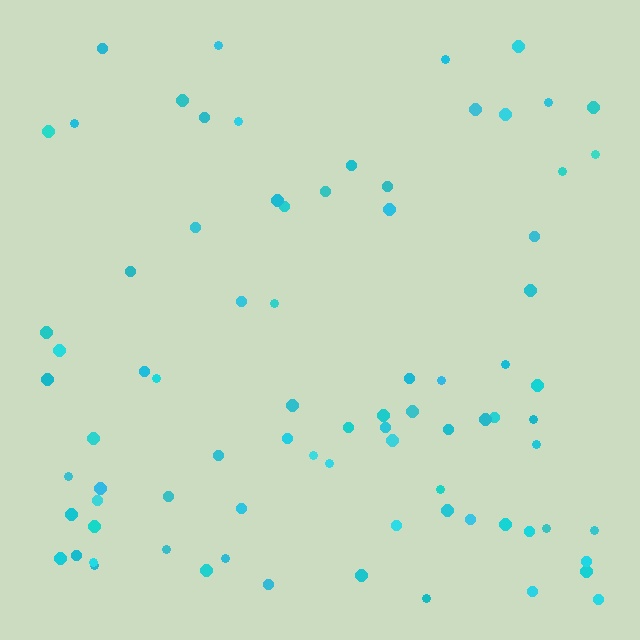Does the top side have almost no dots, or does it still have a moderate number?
Still a moderate number, just noticeably fewer than the bottom.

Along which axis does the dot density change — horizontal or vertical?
Vertical.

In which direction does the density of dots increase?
From top to bottom, with the bottom side densest.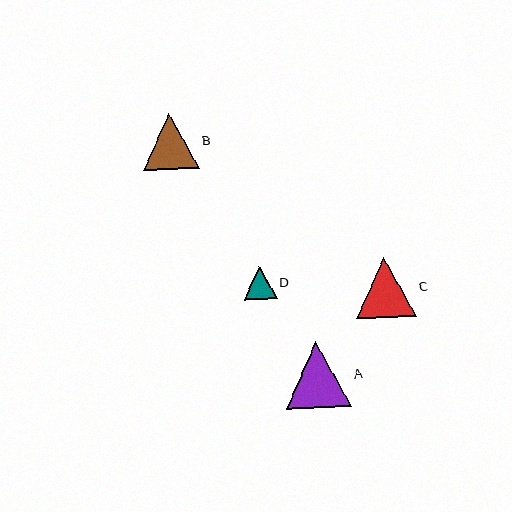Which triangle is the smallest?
Triangle D is the smallest with a size of approximately 33 pixels.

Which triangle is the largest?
Triangle A is the largest with a size of approximately 65 pixels.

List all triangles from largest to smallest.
From largest to smallest: A, C, B, D.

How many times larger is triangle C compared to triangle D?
Triangle C is approximately 1.8 times the size of triangle D.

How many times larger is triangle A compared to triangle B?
Triangle A is approximately 1.2 times the size of triangle B.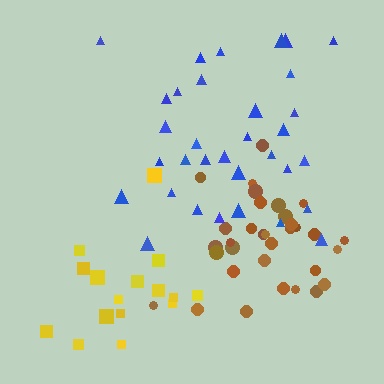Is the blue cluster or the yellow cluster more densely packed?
Yellow.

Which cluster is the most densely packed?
Brown.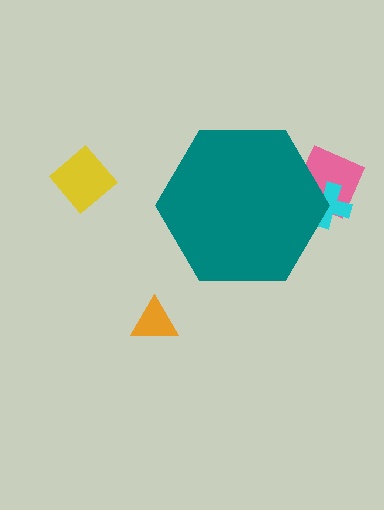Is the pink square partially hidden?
Yes, the pink square is partially hidden behind the teal hexagon.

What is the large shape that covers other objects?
A teal hexagon.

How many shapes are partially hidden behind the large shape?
2 shapes are partially hidden.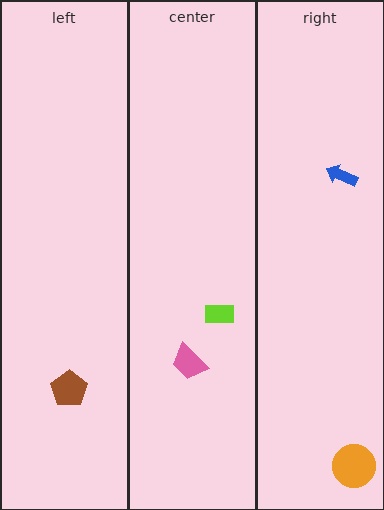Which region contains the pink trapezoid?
The center region.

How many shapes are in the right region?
2.